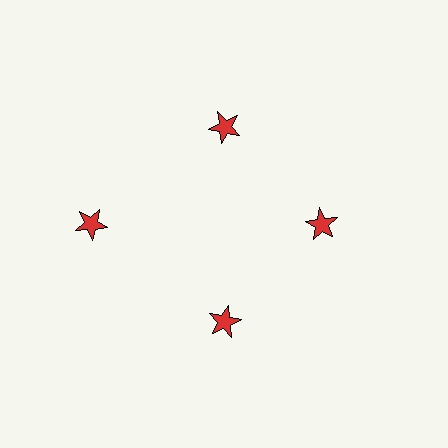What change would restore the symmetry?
The symmetry would be restored by moving it inward, back onto the ring so that all 4 stars sit at equal angles and equal distance from the center.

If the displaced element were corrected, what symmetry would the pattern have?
It would have 4-fold rotational symmetry — the pattern would map onto itself every 90 degrees.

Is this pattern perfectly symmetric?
No. The 4 red stars are arranged in a ring, but one element near the 9 o'clock position is pushed outward from the center, breaking the 4-fold rotational symmetry.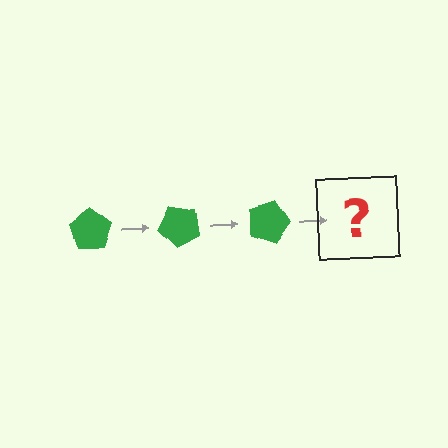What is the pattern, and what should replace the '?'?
The pattern is that the pentagon rotates 45 degrees each step. The '?' should be a green pentagon rotated 135 degrees.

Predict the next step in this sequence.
The next step is a green pentagon rotated 135 degrees.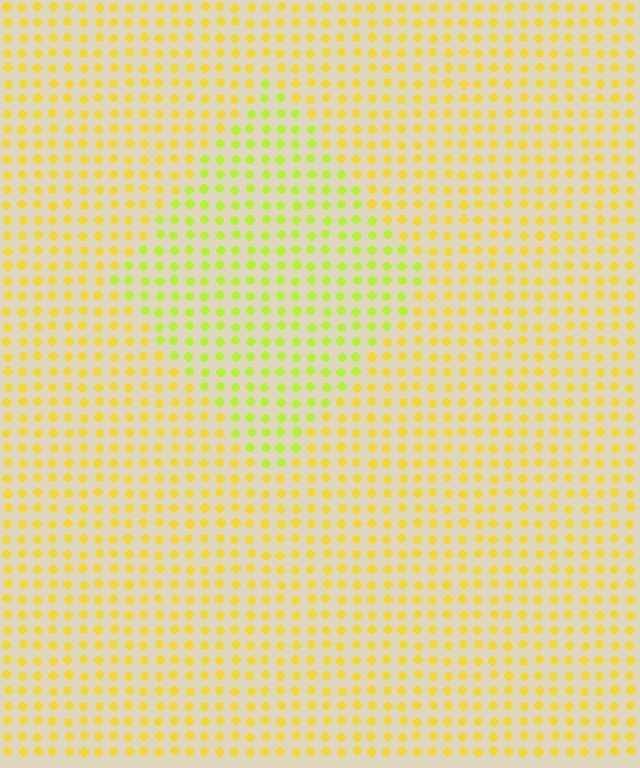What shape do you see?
I see a diamond.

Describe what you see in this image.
The image is filled with small yellow elements in a uniform arrangement. A diamond-shaped region is visible where the elements are tinted to a slightly different hue, forming a subtle color boundary.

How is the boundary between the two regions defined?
The boundary is defined purely by a slight shift in hue (about 30 degrees). Spacing, size, and orientation are identical on both sides.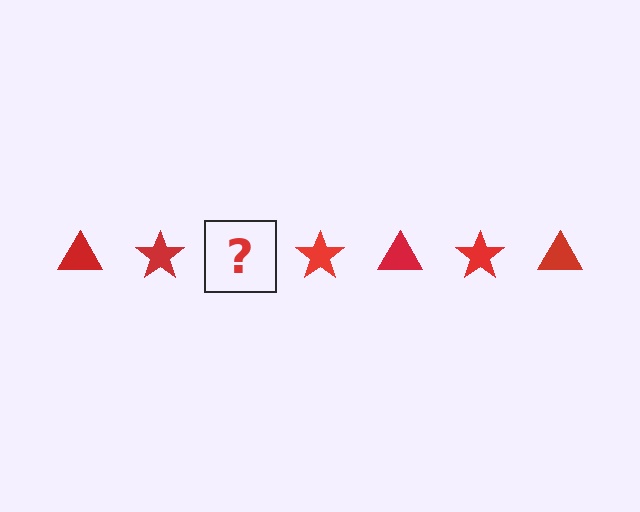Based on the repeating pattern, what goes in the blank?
The blank should be a red triangle.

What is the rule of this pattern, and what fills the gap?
The rule is that the pattern cycles through triangle, star shapes in red. The gap should be filled with a red triangle.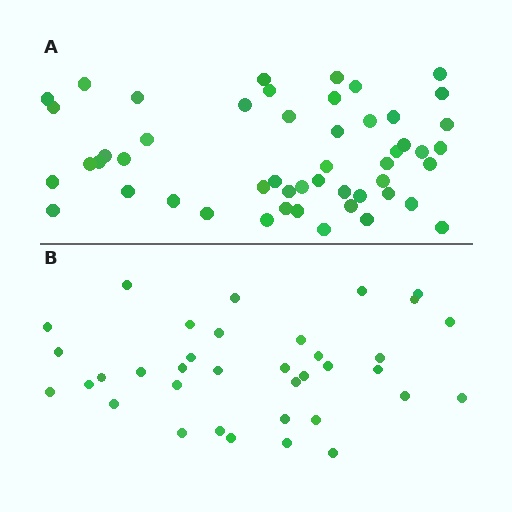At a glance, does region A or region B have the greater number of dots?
Region A (the top region) has more dots.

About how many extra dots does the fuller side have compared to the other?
Region A has approximately 15 more dots than region B.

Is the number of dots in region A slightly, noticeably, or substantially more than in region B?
Region A has noticeably more, but not dramatically so. The ratio is roughly 1.4 to 1.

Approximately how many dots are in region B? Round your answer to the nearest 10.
About 40 dots. (The exact count is 36, which rounds to 40.)